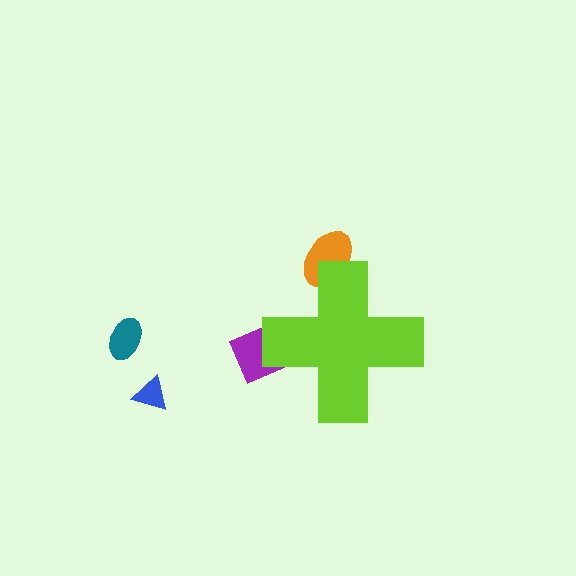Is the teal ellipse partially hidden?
No, the teal ellipse is fully visible.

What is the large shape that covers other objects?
A lime cross.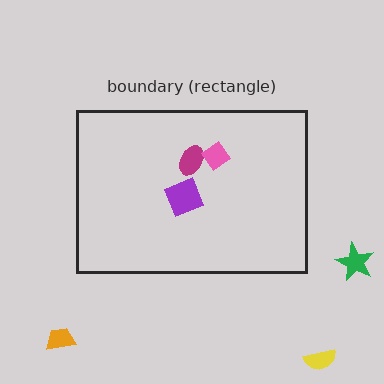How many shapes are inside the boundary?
3 inside, 3 outside.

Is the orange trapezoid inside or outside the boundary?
Outside.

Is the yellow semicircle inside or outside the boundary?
Outside.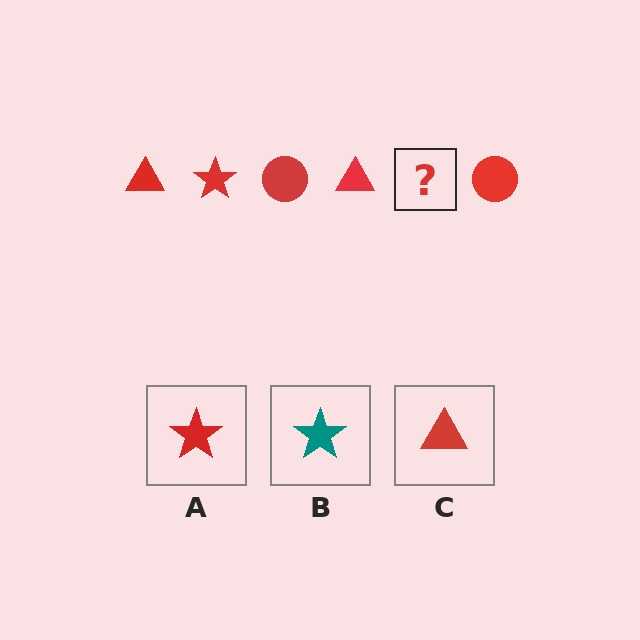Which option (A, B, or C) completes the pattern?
A.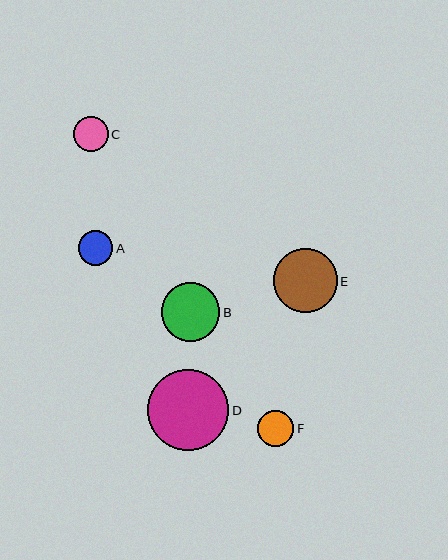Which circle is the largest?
Circle D is the largest with a size of approximately 81 pixels.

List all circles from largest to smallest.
From largest to smallest: D, E, B, F, A, C.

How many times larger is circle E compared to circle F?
Circle E is approximately 1.8 times the size of circle F.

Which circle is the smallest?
Circle C is the smallest with a size of approximately 35 pixels.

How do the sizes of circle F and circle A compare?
Circle F and circle A are approximately the same size.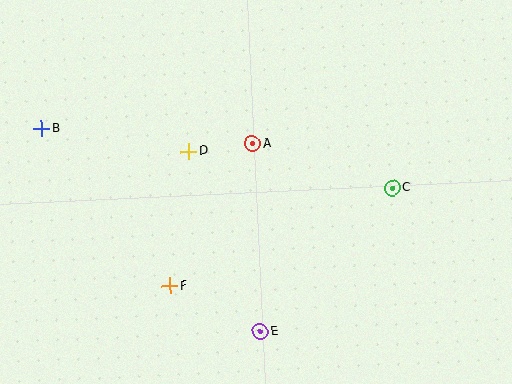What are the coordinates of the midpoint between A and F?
The midpoint between A and F is at (211, 215).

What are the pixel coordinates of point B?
Point B is at (41, 129).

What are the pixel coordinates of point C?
Point C is at (392, 188).